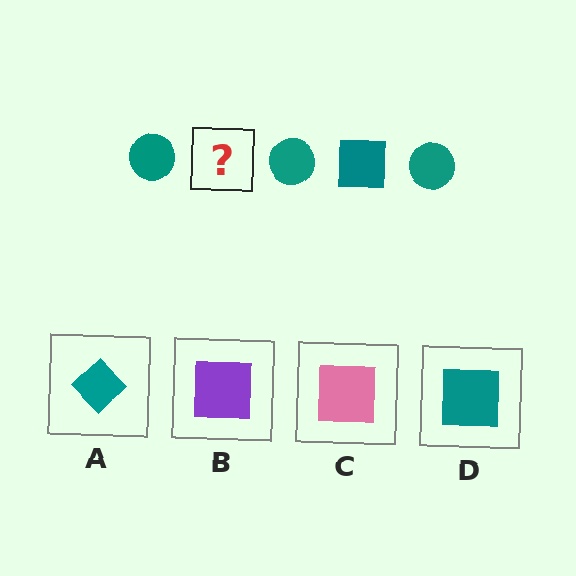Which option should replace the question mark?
Option D.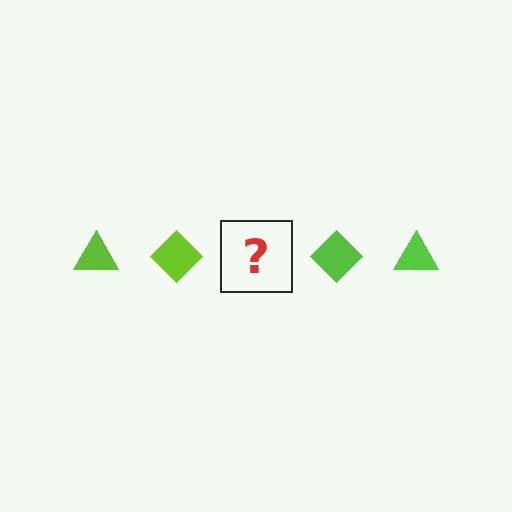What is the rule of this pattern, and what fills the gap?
The rule is that the pattern cycles through triangle, diamond shapes in lime. The gap should be filled with a lime triangle.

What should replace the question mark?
The question mark should be replaced with a lime triangle.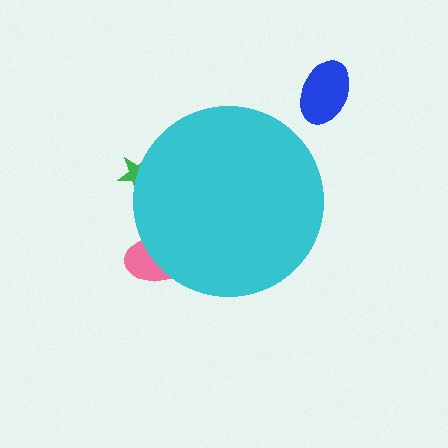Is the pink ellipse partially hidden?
Yes, the pink ellipse is partially hidden behind the cyan circle.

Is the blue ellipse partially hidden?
No, the blue ellipse is fully visible.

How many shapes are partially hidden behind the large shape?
2 shapes are partially hidden.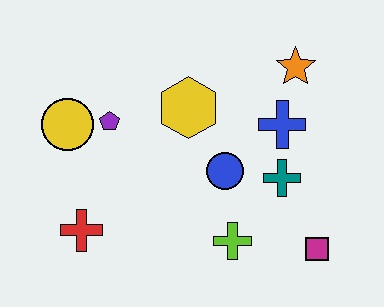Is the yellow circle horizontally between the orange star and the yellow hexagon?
No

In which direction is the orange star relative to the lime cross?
The orange star is above the lime cross.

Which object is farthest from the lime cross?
The yellow circle is farthest from the lime cross.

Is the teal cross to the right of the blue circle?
Yes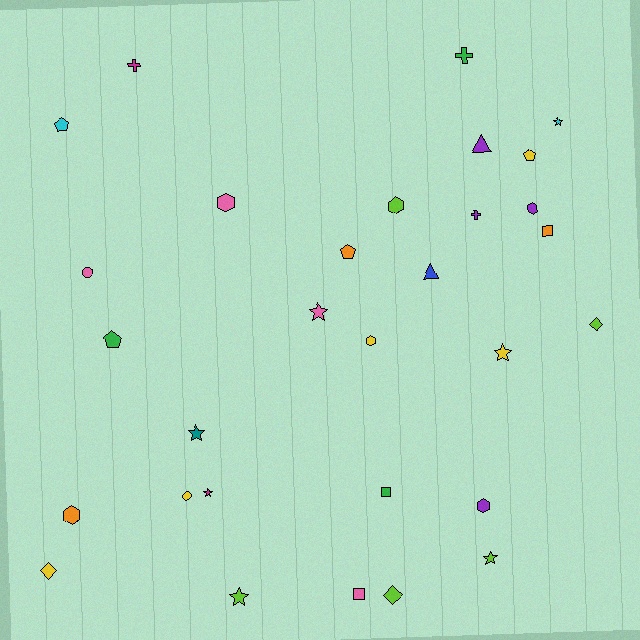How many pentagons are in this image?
There are 4 pentagons.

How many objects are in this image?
There are 30 objects.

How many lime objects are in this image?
There are 5 lime objects.